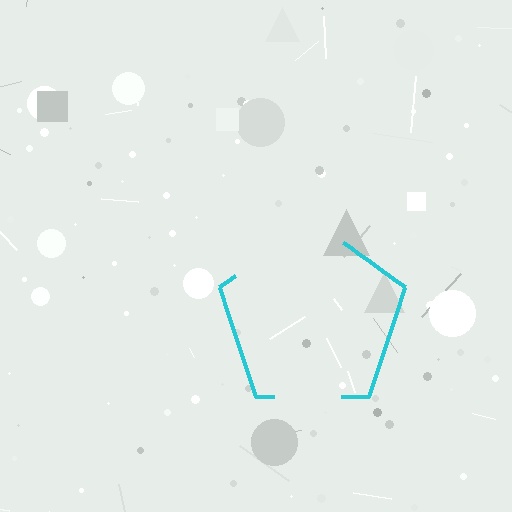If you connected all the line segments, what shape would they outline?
They would outline a pentagon.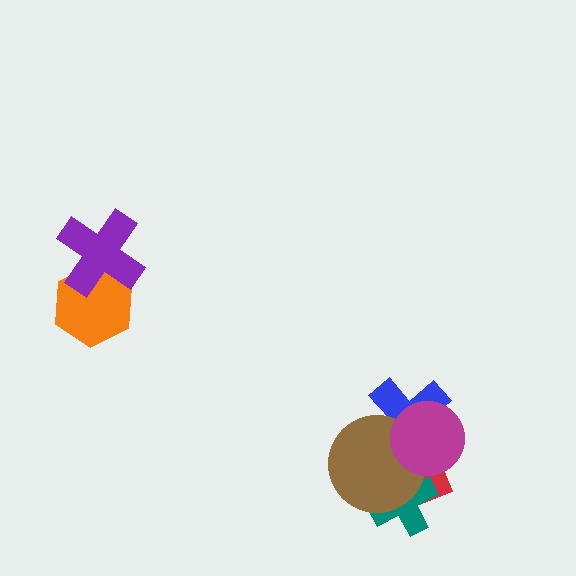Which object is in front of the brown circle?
The magenta circle is in front of the brown circle.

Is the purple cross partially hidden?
No, no other shape covers it.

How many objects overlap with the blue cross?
3 objects overlap with the blue cross.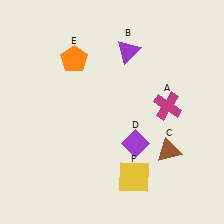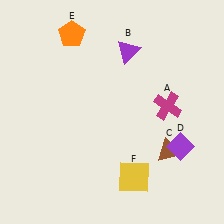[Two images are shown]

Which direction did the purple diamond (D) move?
The purple diamond (D) moved right.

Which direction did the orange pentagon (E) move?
The orange pentagon (E) moved up.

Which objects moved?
The objects that moved are: the purple diamond (D), the orange pentagon (E).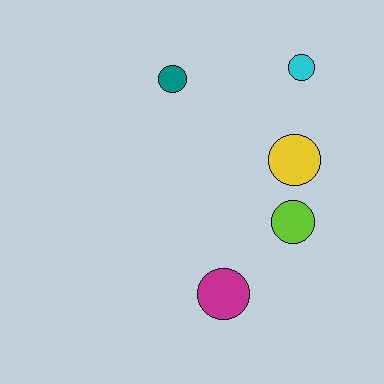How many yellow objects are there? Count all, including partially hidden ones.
There is 1 yellow object.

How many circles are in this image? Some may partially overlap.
There are 5 circles.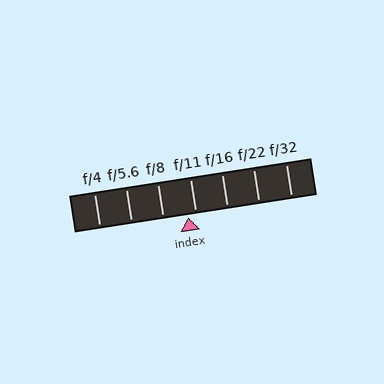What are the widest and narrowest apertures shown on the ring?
The widest aperture shown is f/4 and the narrowest is f/32.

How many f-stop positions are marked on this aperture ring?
There are 7 f-stop positions marked.